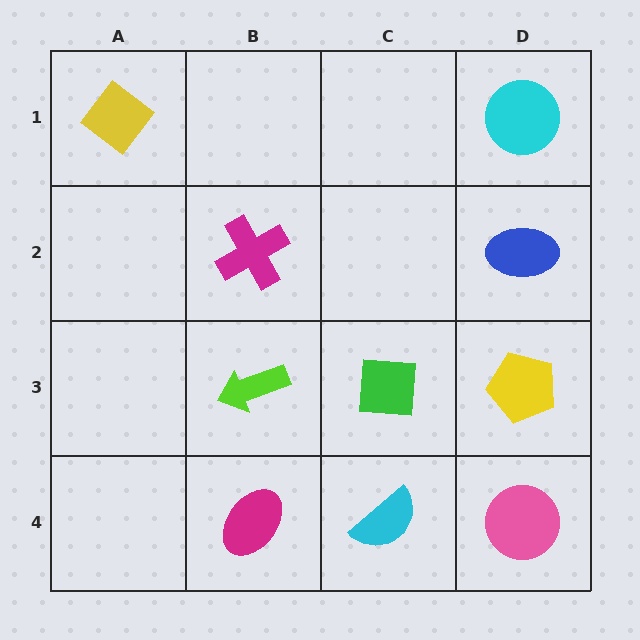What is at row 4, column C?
A cyan semicircle.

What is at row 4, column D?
A pink circle.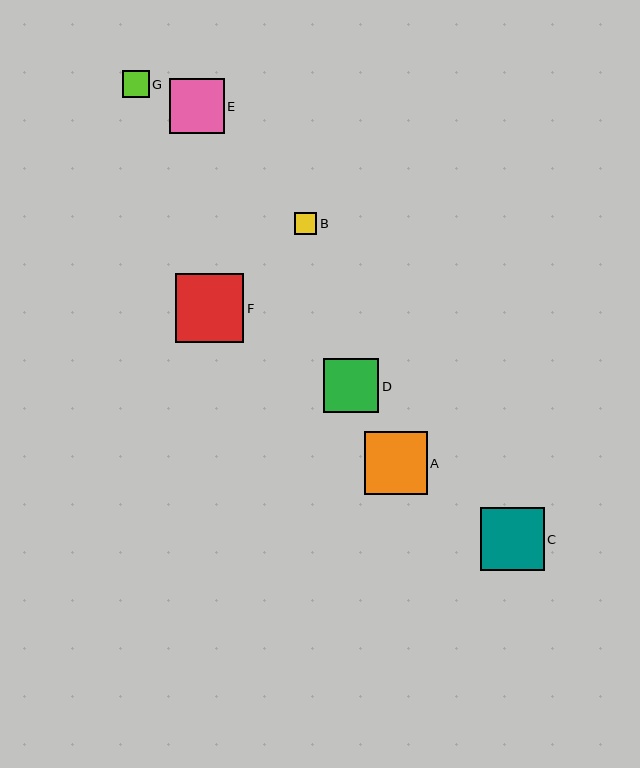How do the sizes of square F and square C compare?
Square F and square C are approximately the same size.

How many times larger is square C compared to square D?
Square C is approximately 1.2 times the size of square D.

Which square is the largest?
Square F is the largest with a size of approximately 68 pixels.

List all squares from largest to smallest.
From largest to smallest: F, C, A, E, D, G, B.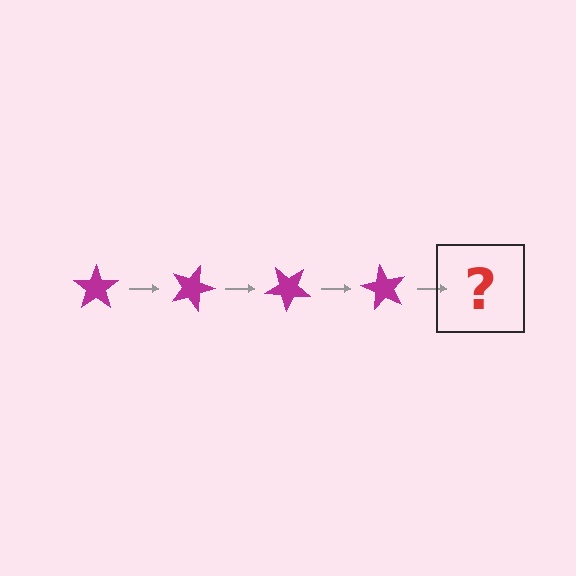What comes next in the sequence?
The next element should be a magenta star rotated 80 degrees.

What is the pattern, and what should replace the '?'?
The pattern is that the star rotates 20 degrees each step. The '?' should be a magenta star rotated 80 degrees.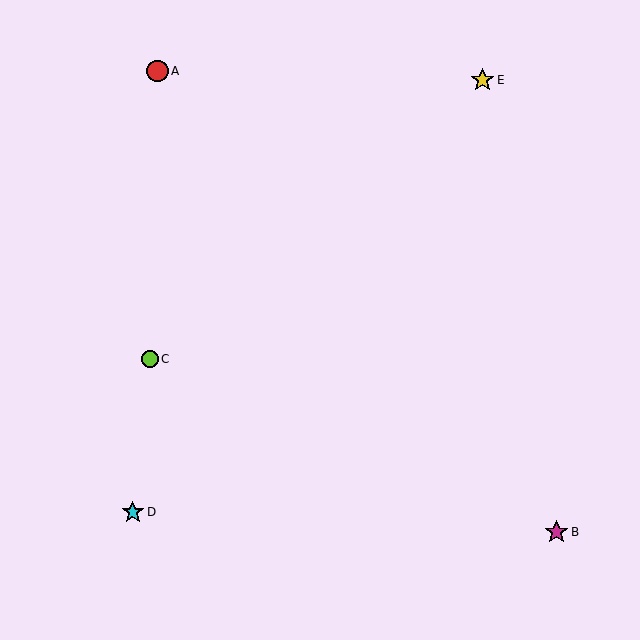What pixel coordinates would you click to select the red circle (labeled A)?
Click at (158, 71) to select the red circle A.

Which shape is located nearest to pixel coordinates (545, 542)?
The magenta star (labeled B) at (556, 532) is nearest to that location.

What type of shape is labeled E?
Shape E is a yellow star.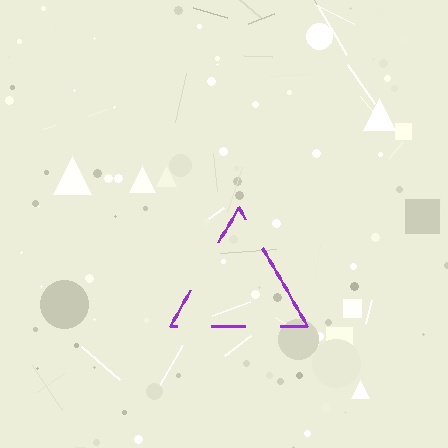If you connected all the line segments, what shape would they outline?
They would outline a triangle.